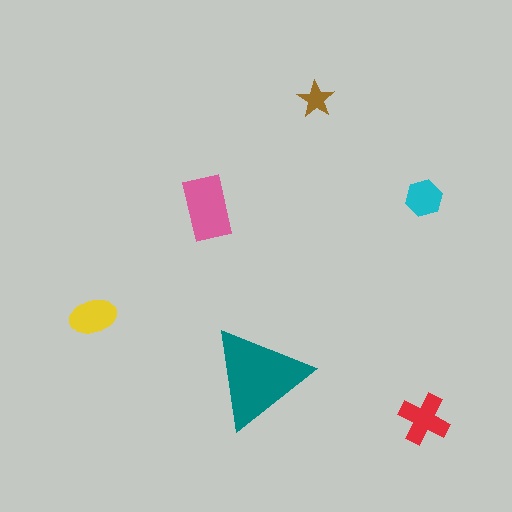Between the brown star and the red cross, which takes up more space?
The red cross.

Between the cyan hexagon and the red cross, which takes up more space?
The red cross.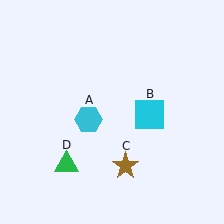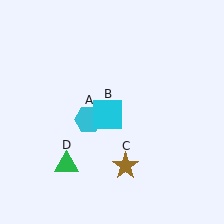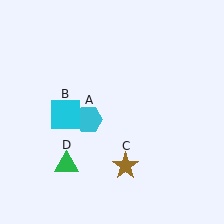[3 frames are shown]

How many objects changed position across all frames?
1 object changed position: cyan square (object B).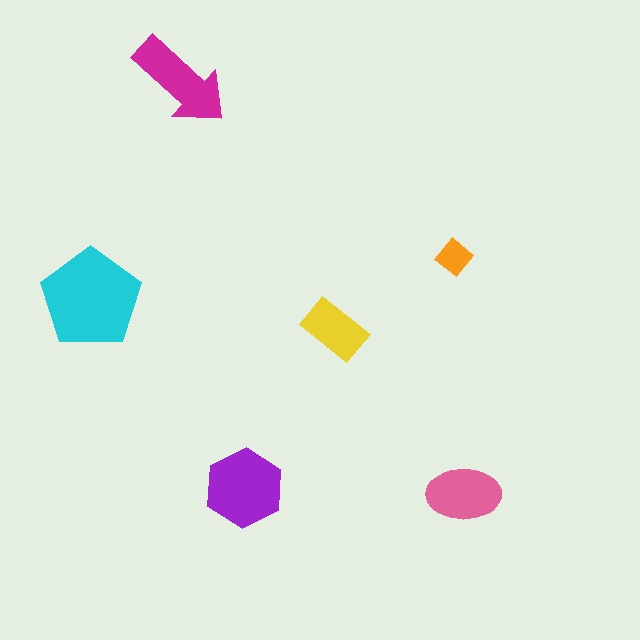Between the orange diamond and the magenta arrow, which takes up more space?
The magenta arrow.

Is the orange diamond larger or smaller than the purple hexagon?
Smaller.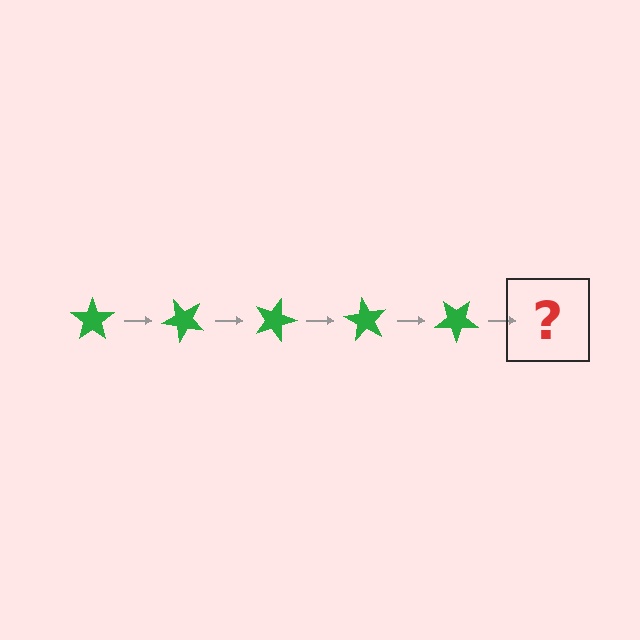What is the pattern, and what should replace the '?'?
The pattern is that the star rotates 45 degrees each step. The '?' should be a green star rotated 225 degrees.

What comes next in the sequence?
The next element should be a green star rotated 225 degrees.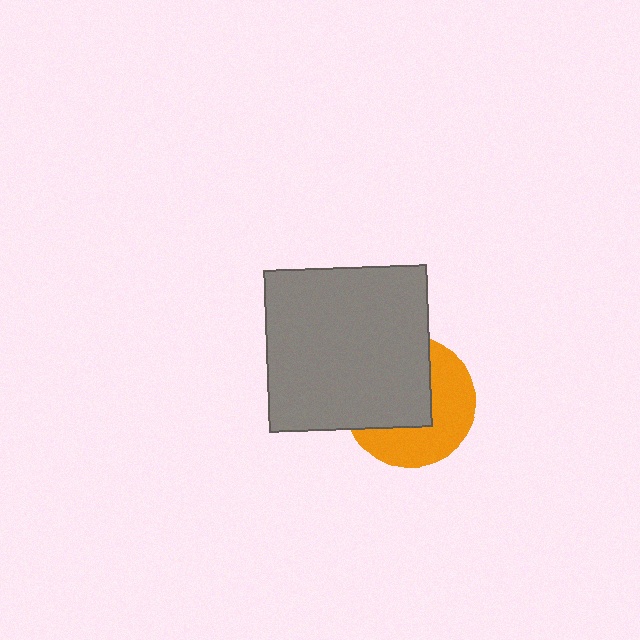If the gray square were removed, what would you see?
You would see the complete orange circle.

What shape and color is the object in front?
The object in front is a gray square.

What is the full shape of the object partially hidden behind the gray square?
The partially hidden object is an orange circle.